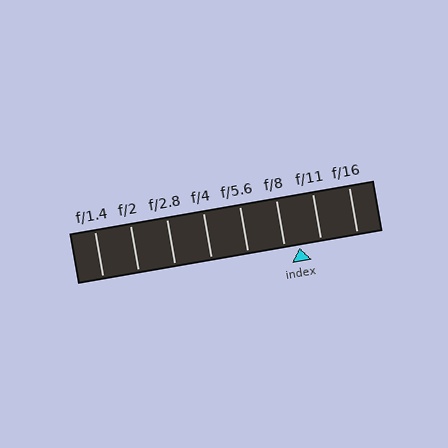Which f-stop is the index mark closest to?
The index mark is closest to f/8.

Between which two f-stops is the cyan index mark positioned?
The index mark is between f/8 and f/11.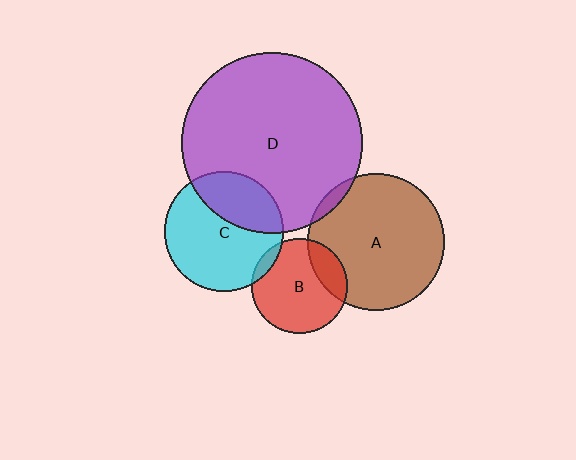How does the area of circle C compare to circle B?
Approximately 1.6 times.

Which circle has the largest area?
Circle D (purple).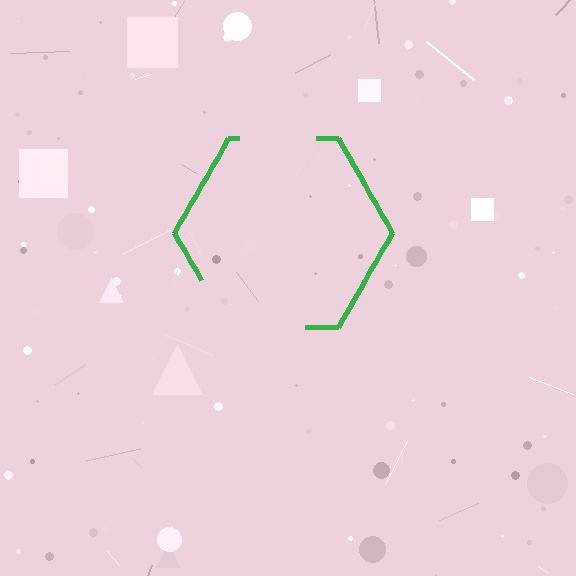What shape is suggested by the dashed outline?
The dashed outline suggests a hexagon.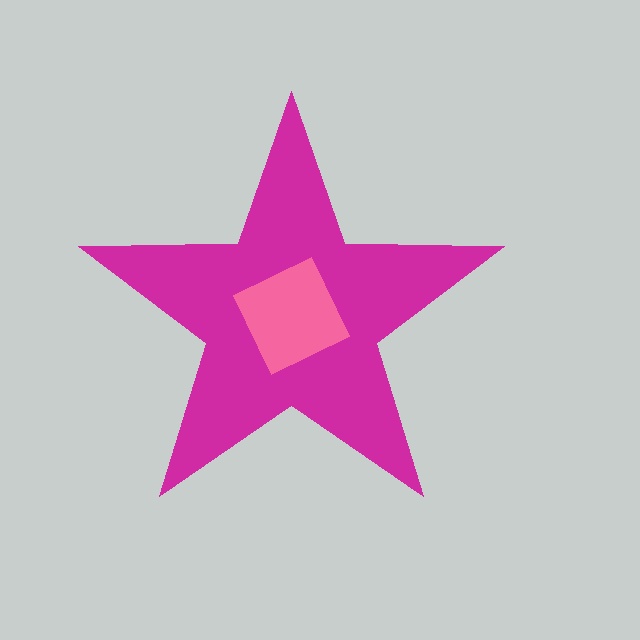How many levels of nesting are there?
2.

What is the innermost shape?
The pink square.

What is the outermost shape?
The magenta star.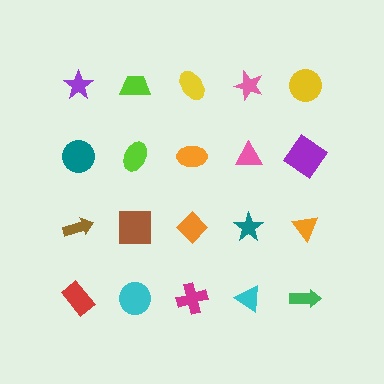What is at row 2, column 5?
A purple diamond.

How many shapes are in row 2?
5 shapes.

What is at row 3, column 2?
A brown square.